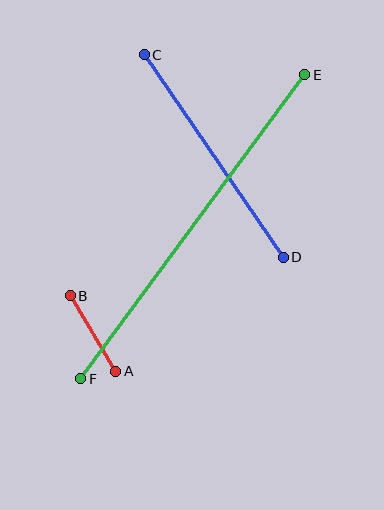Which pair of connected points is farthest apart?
Points E and F are farthest apart.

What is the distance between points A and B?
The distance is approximately 88 pixels.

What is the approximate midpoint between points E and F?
The midpoint is at approximately (193, 227) pixels.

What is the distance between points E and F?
The distance is approximately 378 pixels.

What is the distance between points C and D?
The distance is approximately 245 pixels.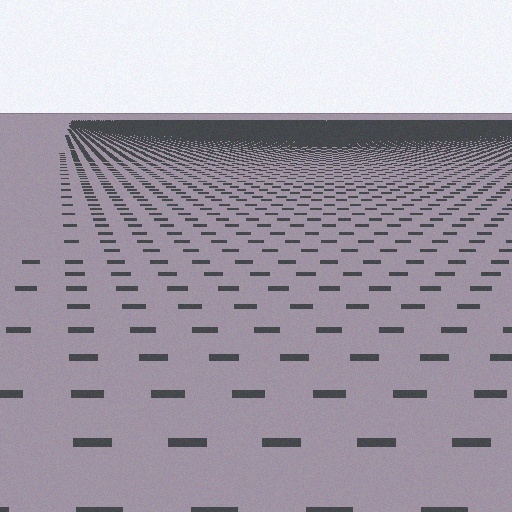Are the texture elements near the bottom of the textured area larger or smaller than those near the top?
Larger. Near the bottom, elements are closer to the viewer and appear at a bigger on-screen size.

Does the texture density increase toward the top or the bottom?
Density increases toward the top.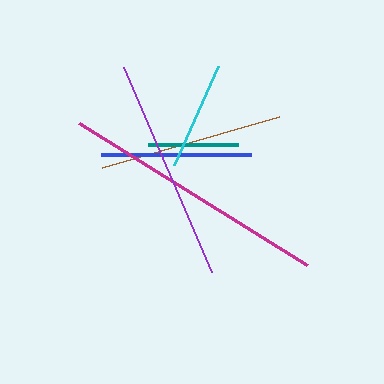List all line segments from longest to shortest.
From longest to shortest: magenta, purple, brown, blue, cyan, teal.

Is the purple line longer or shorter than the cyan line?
The purple line is longer than the cyan line.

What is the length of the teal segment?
The teal segment is approximately 90 pixels long.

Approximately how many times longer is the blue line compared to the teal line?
The blue line is approximately 1.7 times the length of the teal line.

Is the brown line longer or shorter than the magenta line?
The magenta line is longer than the brown line.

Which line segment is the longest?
The magenta line is the longest at approximately 269 pixels.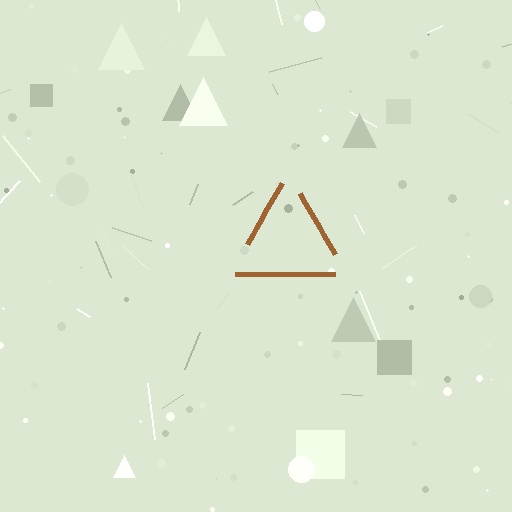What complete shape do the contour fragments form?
The contour fragments form a triangle.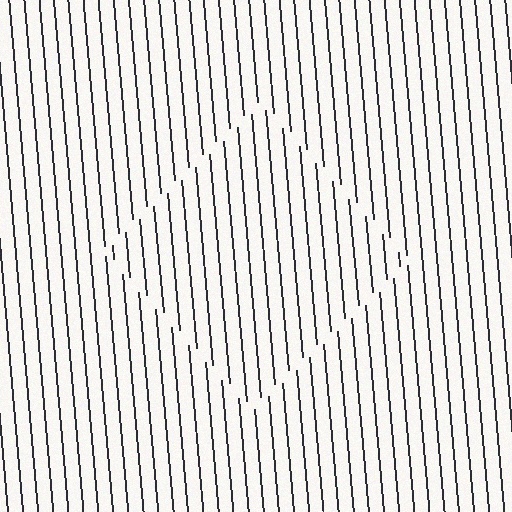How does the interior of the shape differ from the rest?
The interior of the shape contains the same grating, shifted by half a period — the contour is defined by the phase discontinuity where line-ends from the inner and outer gratings abut.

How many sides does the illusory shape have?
4 sides — the line-ends trace a square.